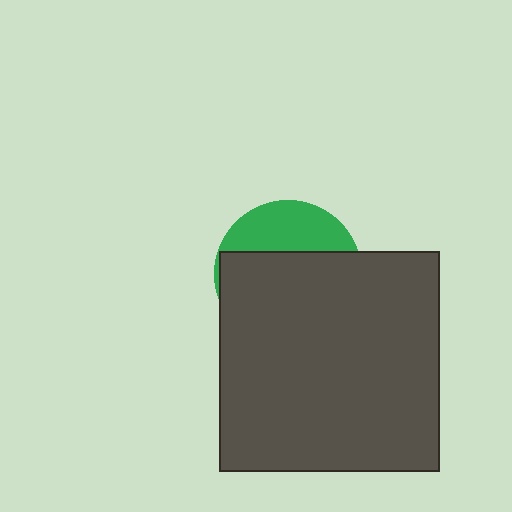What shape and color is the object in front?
The object in front is a dark gray square.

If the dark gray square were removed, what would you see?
You would see the complete green circle.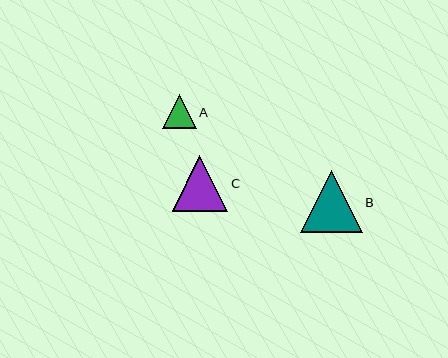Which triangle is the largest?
Triangle B is the largest with a size of approximately 62 pixels.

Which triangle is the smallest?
Triangle A is the smallest with a size of approximately 34 pixels.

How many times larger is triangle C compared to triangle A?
Triangle C is approximately 1.6 times the size of triangle A.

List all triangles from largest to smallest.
From largest to smallest: B, C, A.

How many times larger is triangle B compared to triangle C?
Triangle B is approximately 1.1 times the size of triangle C.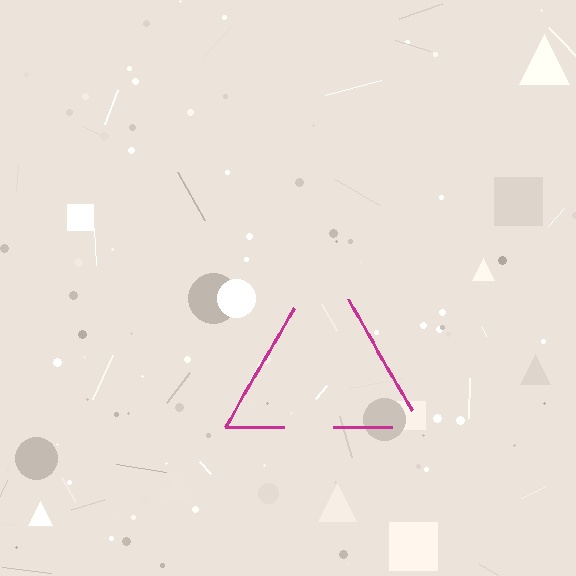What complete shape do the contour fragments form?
The contour fragments form a triangle.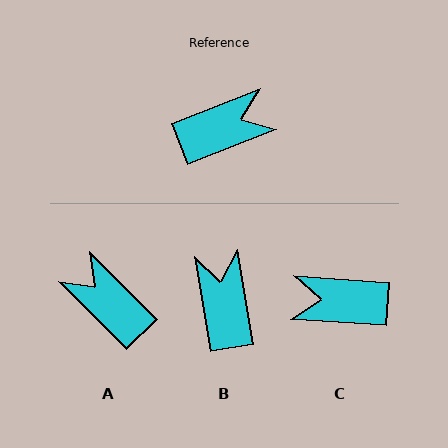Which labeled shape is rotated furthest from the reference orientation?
C, about 155 degrees away.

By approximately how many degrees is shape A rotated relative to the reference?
Approximately 113 degrees counter-clockwise.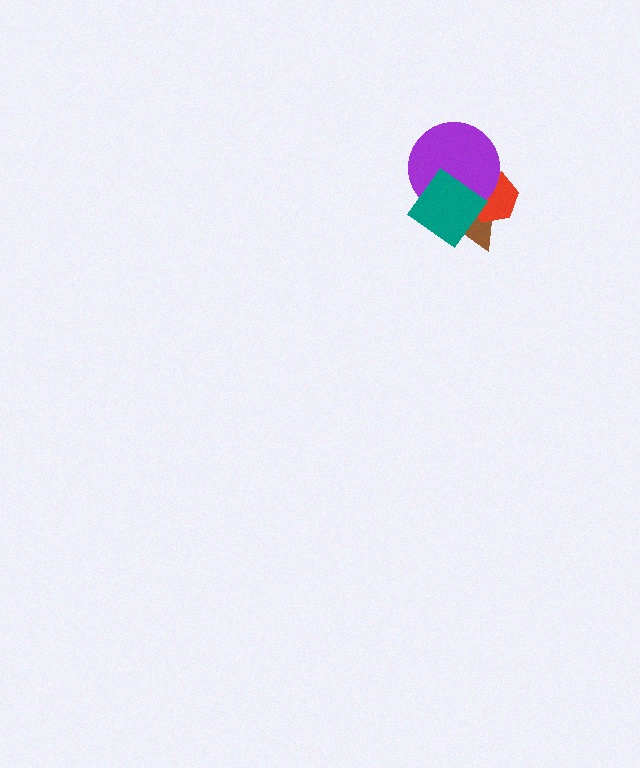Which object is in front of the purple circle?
The teal diamond is in front of the purple circle.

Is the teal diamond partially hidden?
No, no other shape covers it.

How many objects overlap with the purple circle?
3 objects overlap with the purple circle.